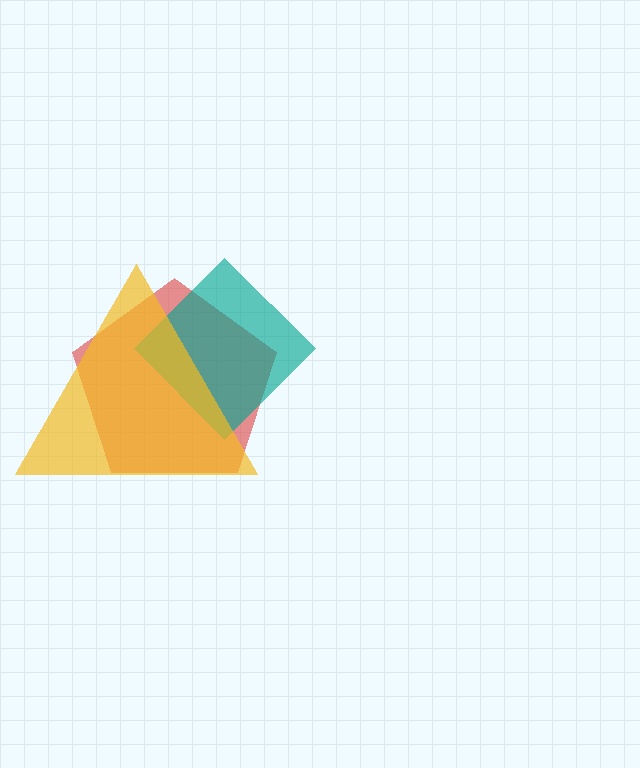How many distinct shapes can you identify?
There are 3 distinct shapes: a red pentagon, a teal diamond, a yellow triangle.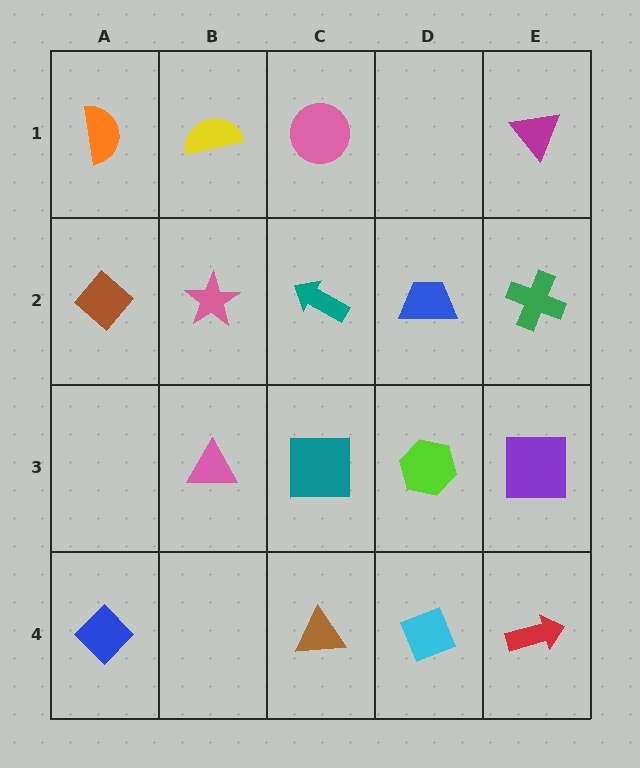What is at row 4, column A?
A blue diamond.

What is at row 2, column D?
A blue trapezoid.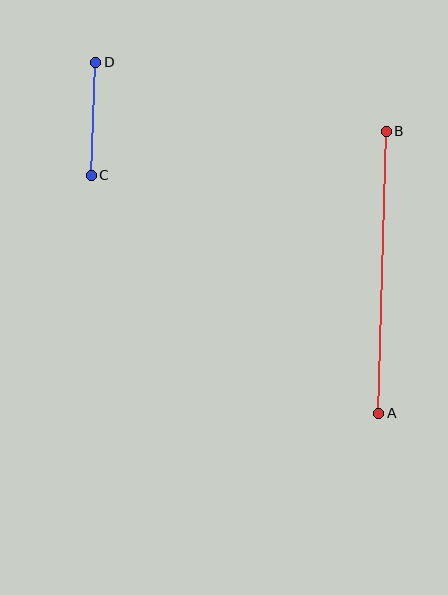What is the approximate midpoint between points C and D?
The midpoint is at approximately (94, 119) pixels.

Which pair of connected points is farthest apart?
Points A and B are farthest apart.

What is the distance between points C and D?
The distance is approximately 113 pixels.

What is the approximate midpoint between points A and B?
The midpoint is at approximately (383, 272) pixels.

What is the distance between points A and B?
The distance is approximately 282 pixels.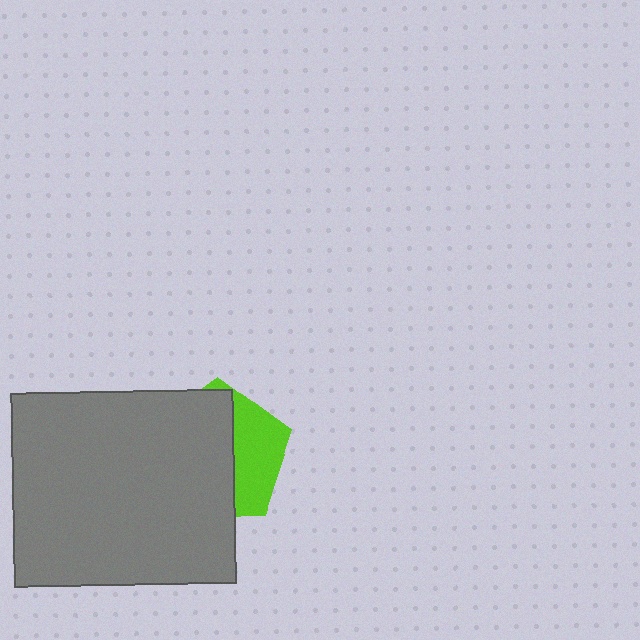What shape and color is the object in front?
The object in front is a gray rectangle.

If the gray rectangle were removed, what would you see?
You would see the complete lime pentagon.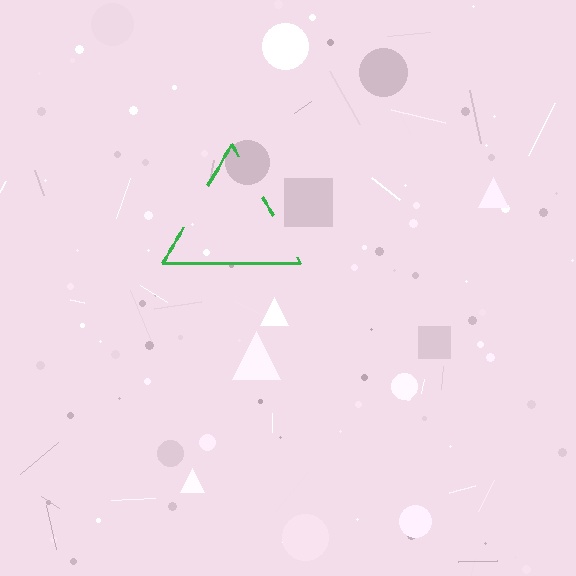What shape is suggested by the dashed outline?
The dashed outline suggests a triangle.